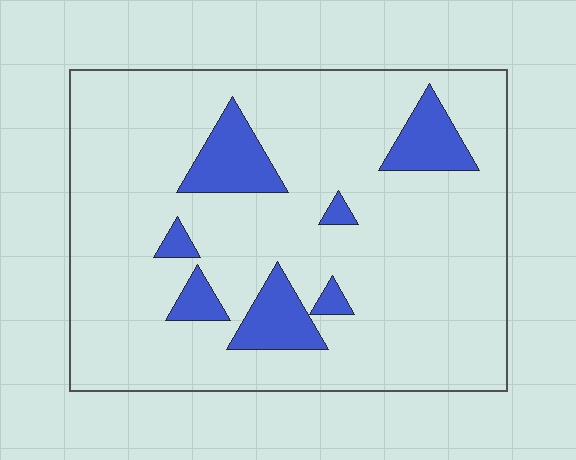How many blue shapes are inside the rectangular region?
7.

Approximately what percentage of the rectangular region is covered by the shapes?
Approximately 15%.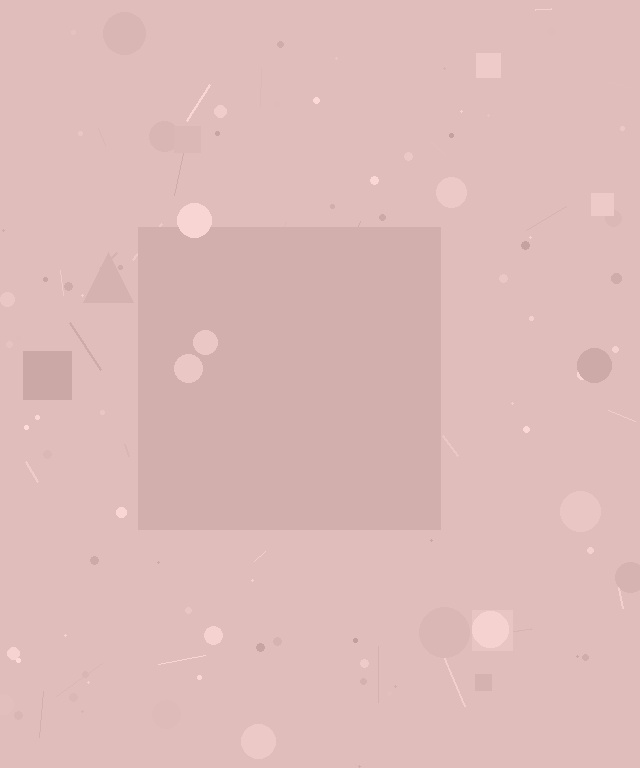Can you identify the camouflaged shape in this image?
The camouflaged shape is a square.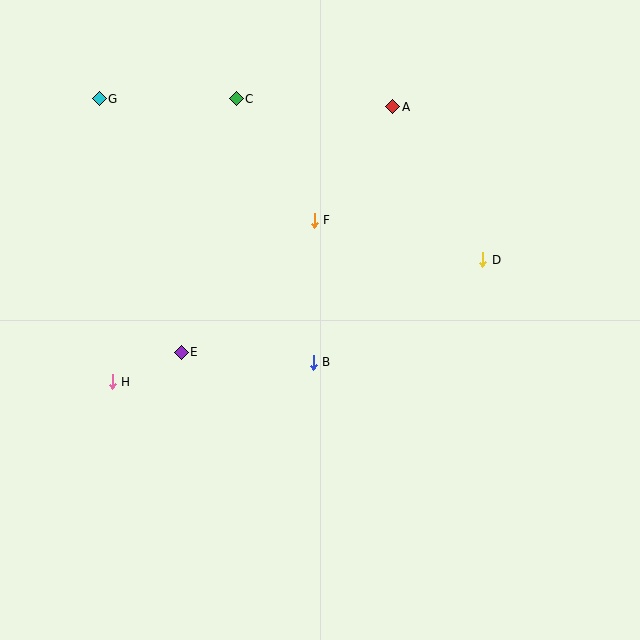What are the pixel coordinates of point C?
Point C is at (236, 99).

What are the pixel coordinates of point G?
Point G is at (99, 99).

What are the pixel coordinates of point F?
Point F is at (314, 220).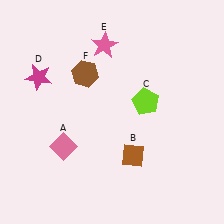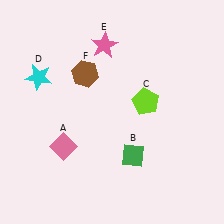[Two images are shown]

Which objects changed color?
B changed from brown to green. D changed from magenta to cyan.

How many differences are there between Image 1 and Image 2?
There are 2 differences between the two images.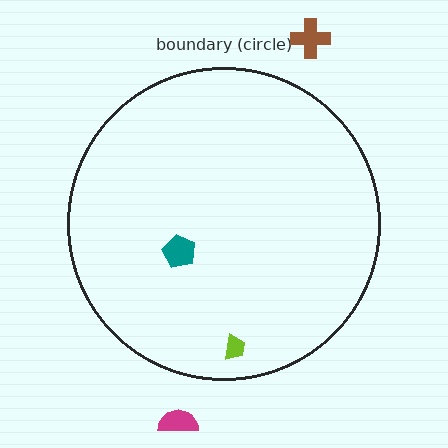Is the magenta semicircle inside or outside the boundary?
Outside.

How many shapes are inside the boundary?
2 inside, 2 outside.